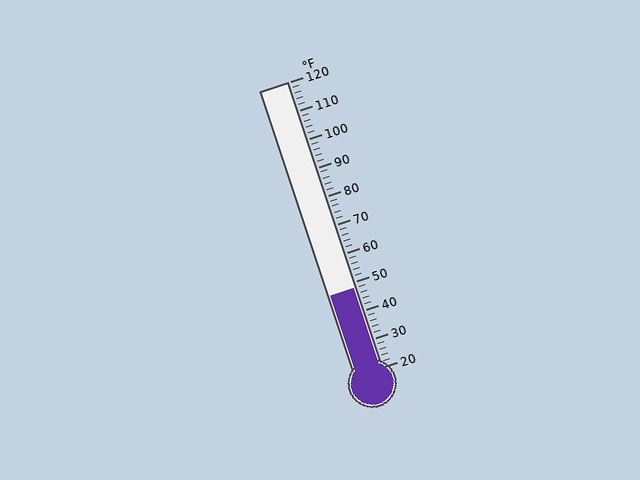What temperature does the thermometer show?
The thermometer shows approximately 48°F.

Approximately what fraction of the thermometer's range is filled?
The thermometer is filled to approximately 30% of its range.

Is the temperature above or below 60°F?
The temperature is below 60°F.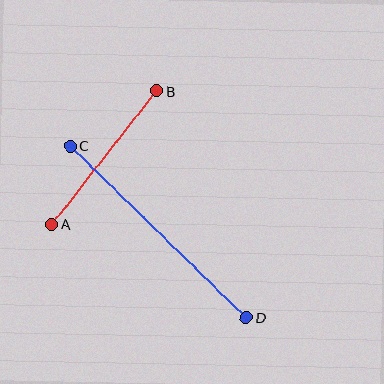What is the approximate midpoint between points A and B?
The midpoint is at approximately (104, 158) pixels.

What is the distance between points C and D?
The distance is approximately 246 pixels.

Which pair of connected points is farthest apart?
Points C and D are farthest apart.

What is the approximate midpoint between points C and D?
The midpoint is at approximately (158, 232) pixels.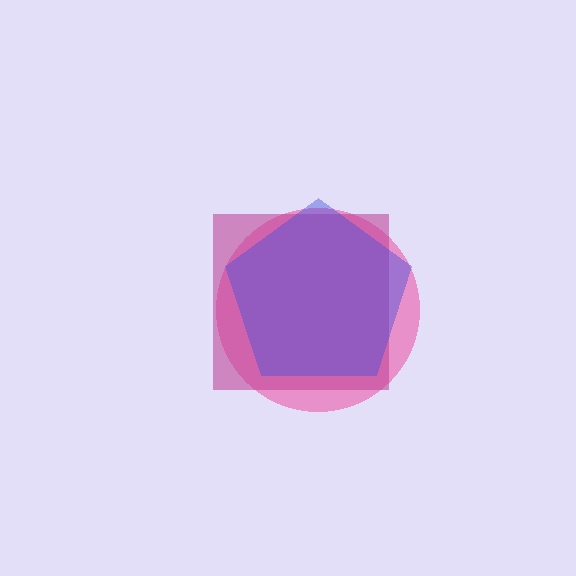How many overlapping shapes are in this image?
There are 3 overlapping shapes in the image.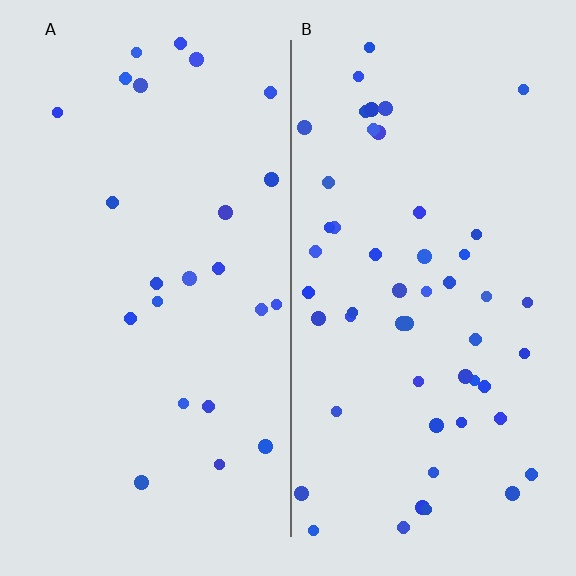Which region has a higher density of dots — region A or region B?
B (the right).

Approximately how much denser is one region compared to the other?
Approximately 2.2× — region B over region A.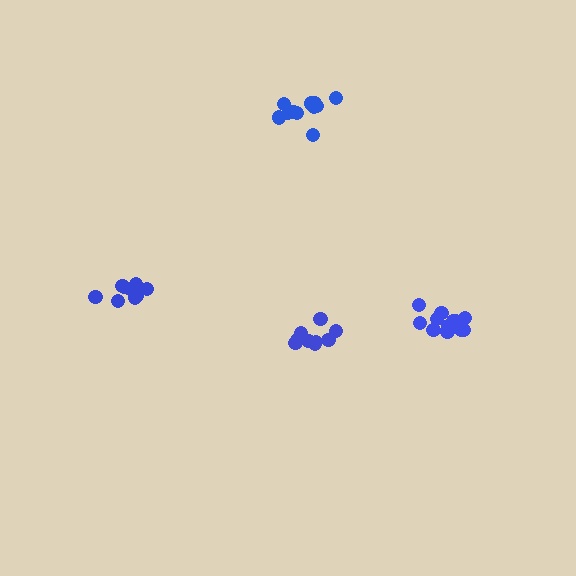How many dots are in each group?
Group 1: 9 dots, Group 2: 9 dots, Group 3: 12 dots, Group 4: 11 dots (41 total).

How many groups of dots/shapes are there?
There are 4 groups.